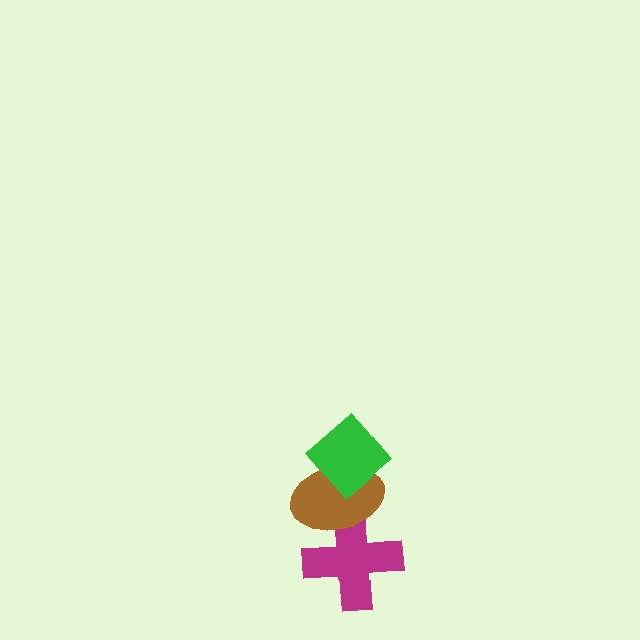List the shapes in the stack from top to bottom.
From top to bottom: the green diamond, the brown ellipse, the magenta cross.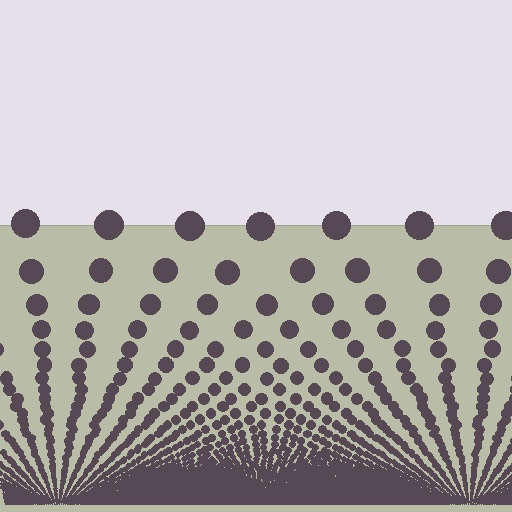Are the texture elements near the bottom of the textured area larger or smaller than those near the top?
Smaller. The gradient is inverted — elements near the bottom are smaller and denser.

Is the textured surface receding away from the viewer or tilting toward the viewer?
The surface appears to tilt toward the viewer. Texture elements get larger and sparser toward the top.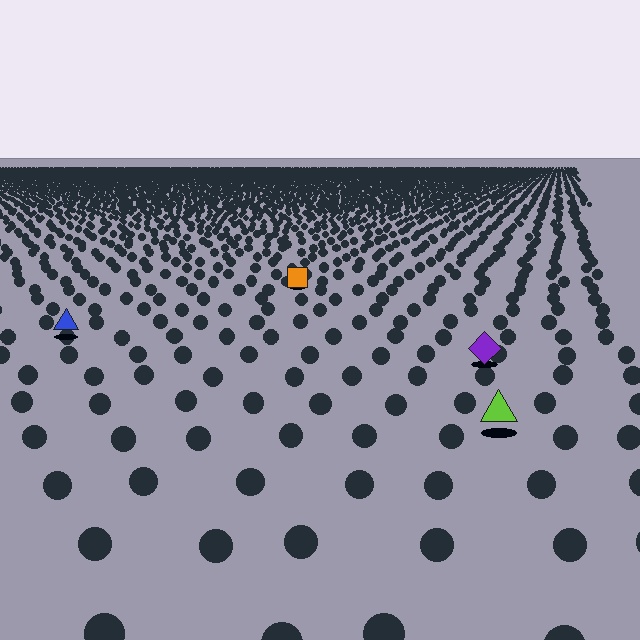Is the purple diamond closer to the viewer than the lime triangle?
No. The lime triangle is closer — you can tell from the texture gradient: the ground texture is coarser near it.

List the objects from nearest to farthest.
From nearest to farthest: the lime triangle, the purple diamond, the blue triangle, the orange square.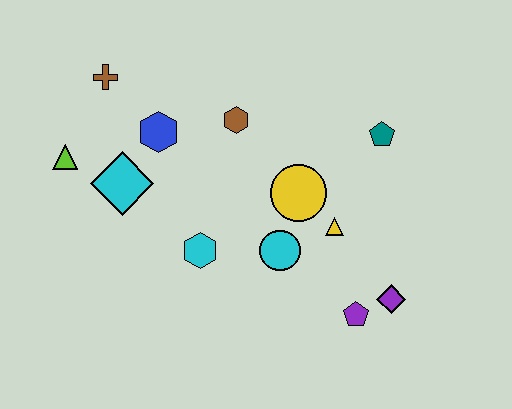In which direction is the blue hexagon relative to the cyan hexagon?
The blue hexagon is above the cyan hexagon.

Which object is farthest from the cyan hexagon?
The teal pentagon is farthest from the cyan hexagon.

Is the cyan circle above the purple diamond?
Yes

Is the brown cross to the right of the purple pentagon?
No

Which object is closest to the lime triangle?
The cyan diamond is closest to the lime triangle.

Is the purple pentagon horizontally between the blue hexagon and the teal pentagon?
Yes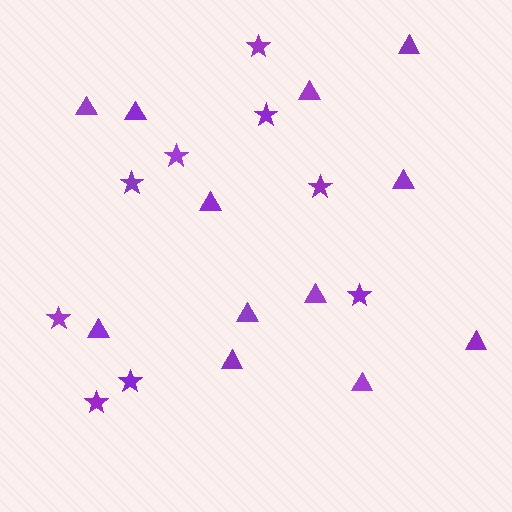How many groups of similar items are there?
There are 2 groups: one group of stars (9) and one group of triangles (12).